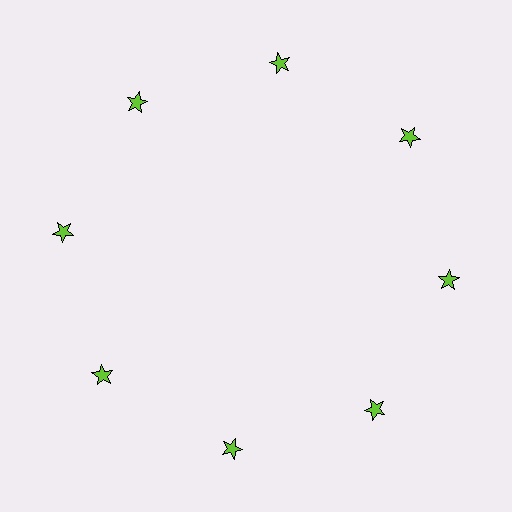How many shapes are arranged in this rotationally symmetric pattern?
There are 8 shapes, arranged in 8 groups of 1.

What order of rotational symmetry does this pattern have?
This pattern has 8-fold rotational symmetry.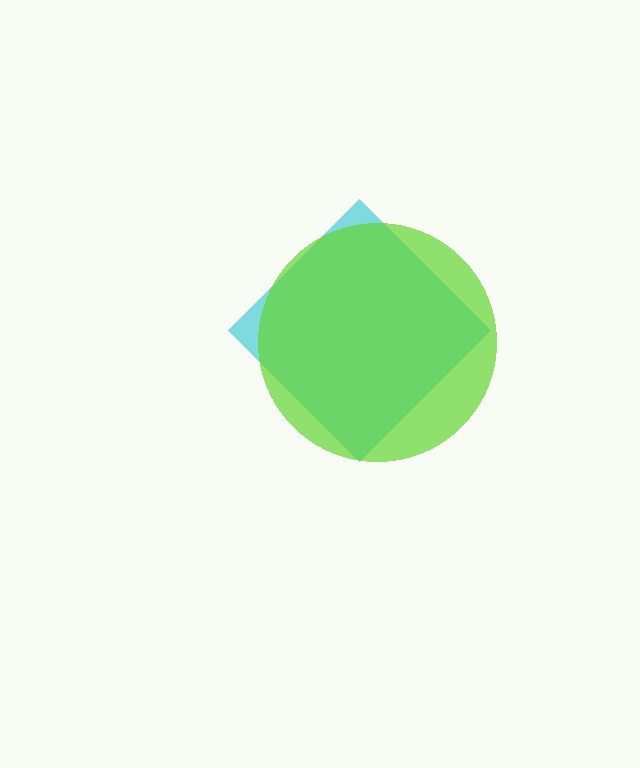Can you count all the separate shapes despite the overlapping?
Yes, there are 2 separate shapes.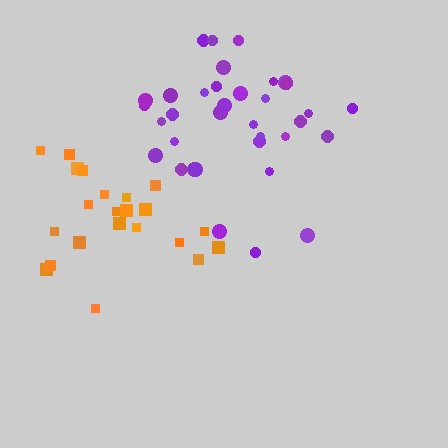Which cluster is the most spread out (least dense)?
Orange.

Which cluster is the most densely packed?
Purple.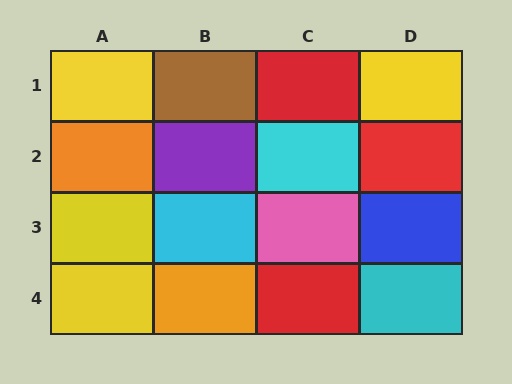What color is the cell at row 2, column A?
Orange.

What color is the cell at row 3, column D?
Blue.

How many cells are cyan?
3 cells are cyan.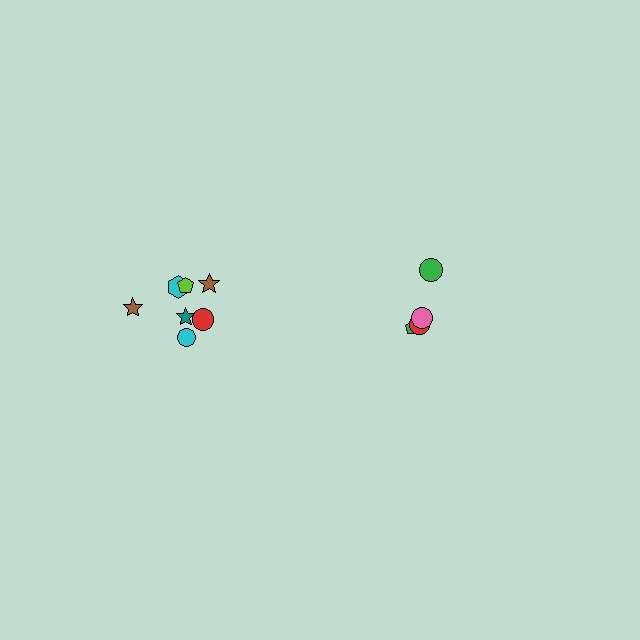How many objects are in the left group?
There are 7 objects.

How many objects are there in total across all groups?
There are 11 objects.